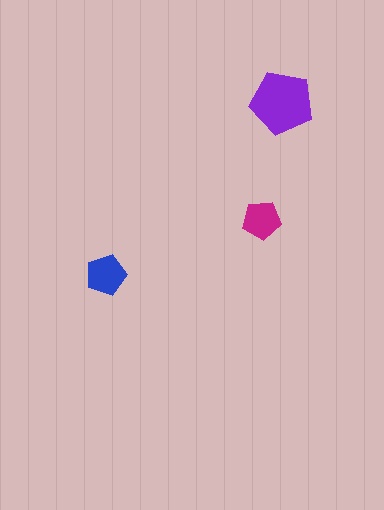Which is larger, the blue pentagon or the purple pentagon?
The purple one.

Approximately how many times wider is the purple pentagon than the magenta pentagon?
About 1.5 times wider.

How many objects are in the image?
There are 3 objects in the image.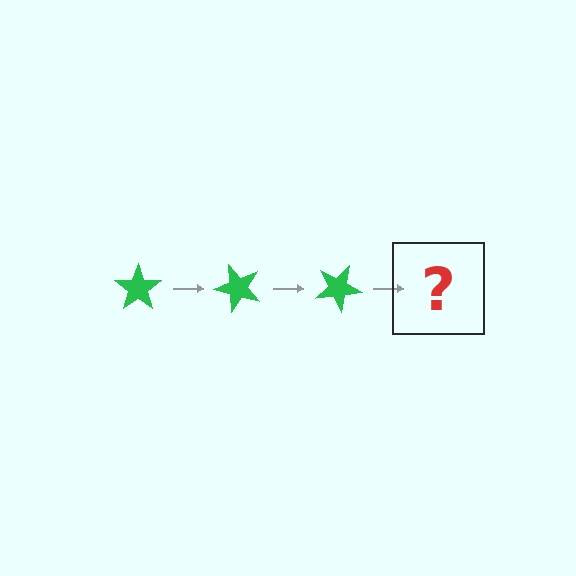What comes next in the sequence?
The next element should be a green star rotated 150 degrees.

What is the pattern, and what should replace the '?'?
The pattern is that the star rotates 50 degrees each step. The '?' should be a green star rotated 150 degrees.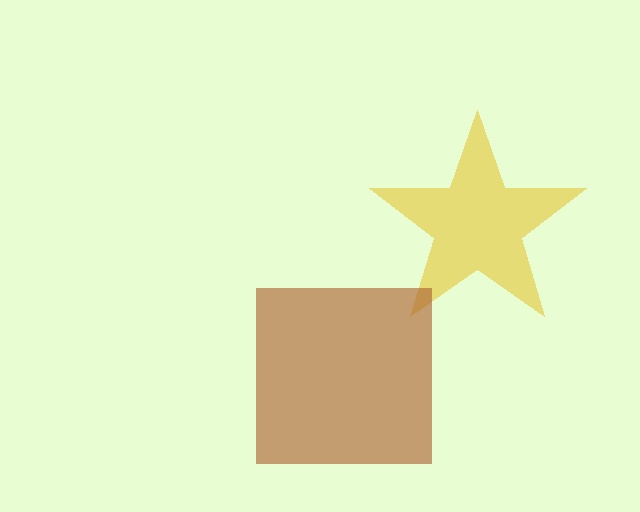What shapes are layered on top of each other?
The layered shapes are: a yellow star, a brown square.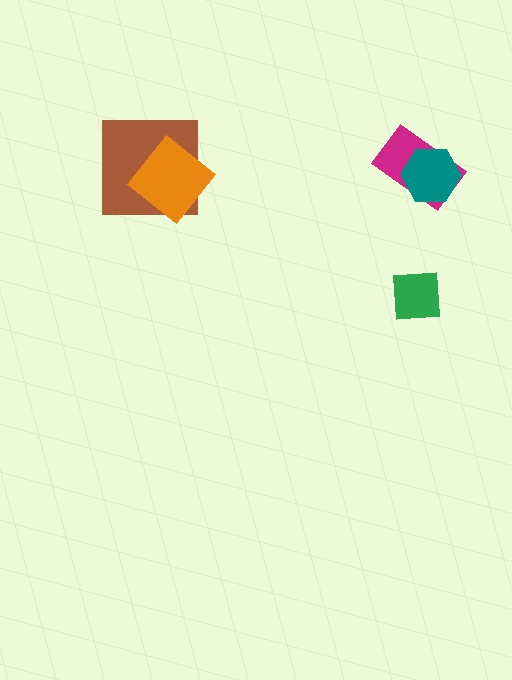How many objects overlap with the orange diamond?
1 object overlaps with the orange diamond.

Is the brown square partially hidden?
Yes, it is partially covered by another shape.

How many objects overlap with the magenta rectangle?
1 object overlaps with the magenta rectangle.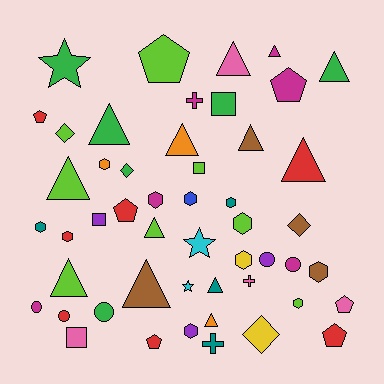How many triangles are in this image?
There are 13 triangles.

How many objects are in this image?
There are 50 objects.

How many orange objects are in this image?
There are 3 orange objects.